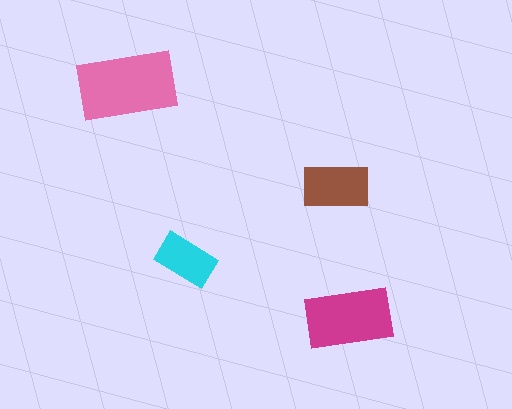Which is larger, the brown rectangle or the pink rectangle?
The pink one.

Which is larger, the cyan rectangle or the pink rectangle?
The pink one.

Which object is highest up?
The pink rectangle is topmost.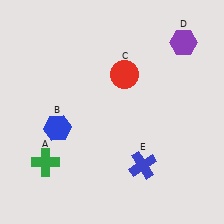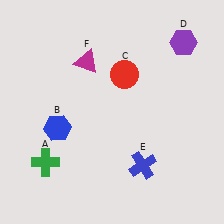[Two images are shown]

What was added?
A magenta triangle (F) was added in Image 2.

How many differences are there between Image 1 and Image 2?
There is 1 difference between the two images.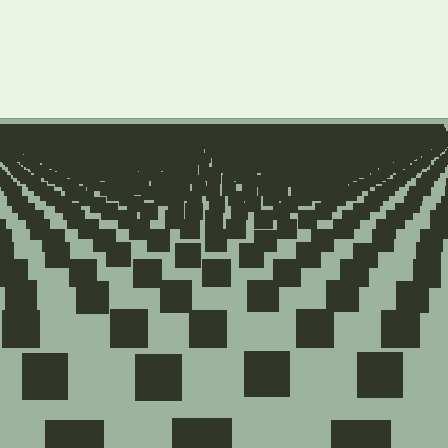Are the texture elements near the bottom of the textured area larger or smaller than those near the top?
Larger. Near the bottom, elements are closer to the viewer and appear at a bigger on-screen size.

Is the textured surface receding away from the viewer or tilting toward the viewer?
The surface is receding away from the viewer. Texture elements get smaller and denser toward the top.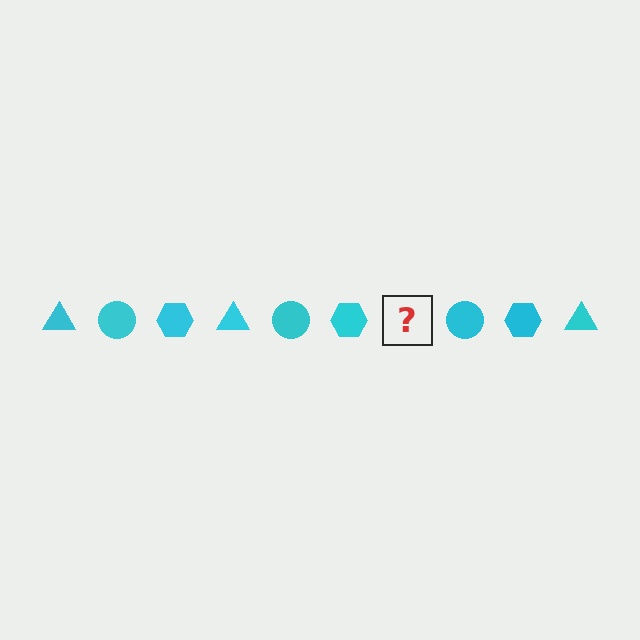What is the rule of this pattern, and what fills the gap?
The rule is that the pattern cycles through triangle, circle, hexagon shapes in cyan. The gap should be filled with a cyan triangle.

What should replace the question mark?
The question mark should be replaced with a cyan triangle.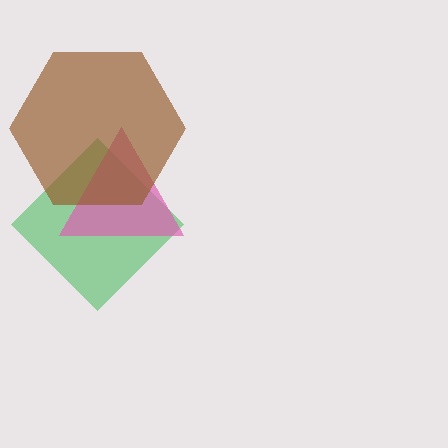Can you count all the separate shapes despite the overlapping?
Yes, there are 3 separate shapes.